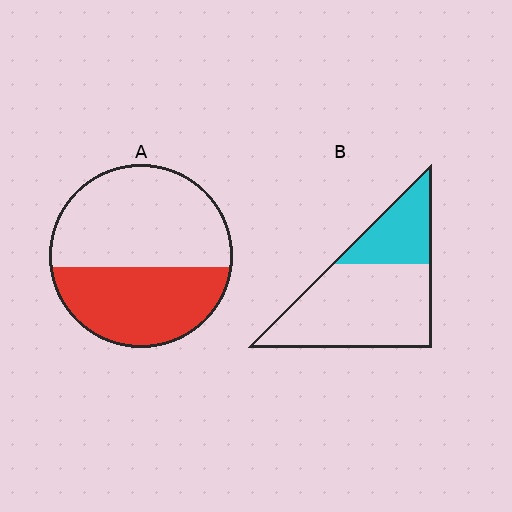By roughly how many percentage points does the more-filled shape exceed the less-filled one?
By roughly 15 percentage points (A over B).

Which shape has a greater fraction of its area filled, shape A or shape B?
Shape A.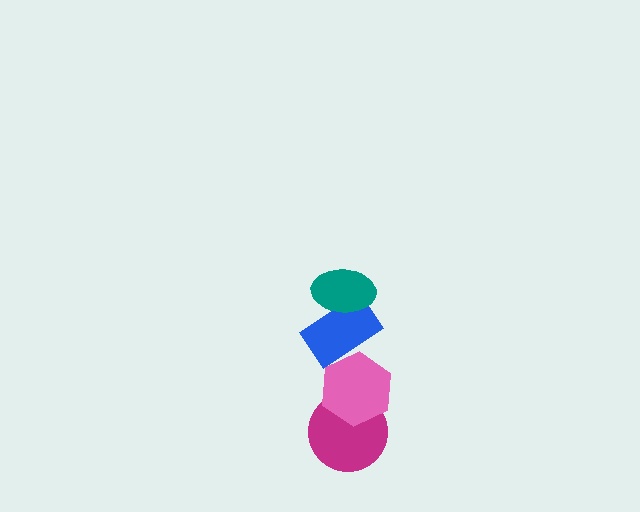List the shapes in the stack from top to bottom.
From top to bottom: the teal ellipse, the blue rectangle, the pink hexagon, the magenta circle.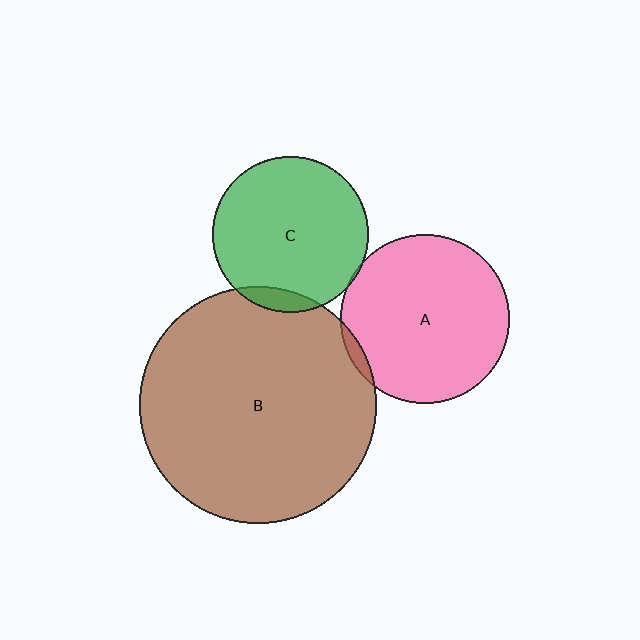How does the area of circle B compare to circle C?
Approximately 2.3 times.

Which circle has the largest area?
Circle B (brown).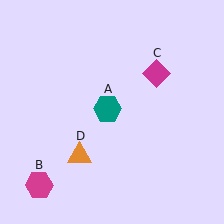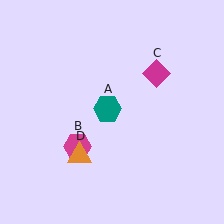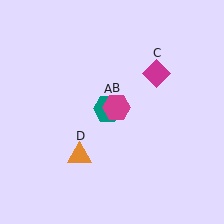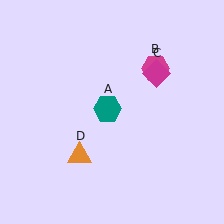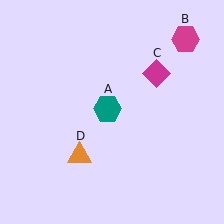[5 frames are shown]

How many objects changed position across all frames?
1 object changed position: magenta hexagon (object B).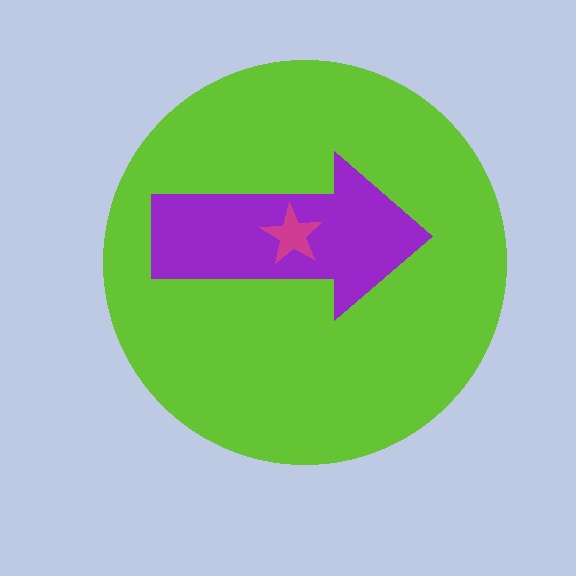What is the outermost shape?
The lime circle.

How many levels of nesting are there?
3.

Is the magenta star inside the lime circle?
Yes.